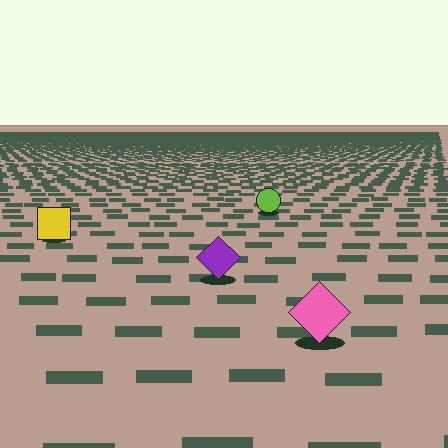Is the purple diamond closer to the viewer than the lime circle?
Yes. The purple diamond is closer — you can tell from the texture gradient: the ground texture is coarser near it.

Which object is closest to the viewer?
The pink diamond is closest. The texture marks near it are larger and more spread out.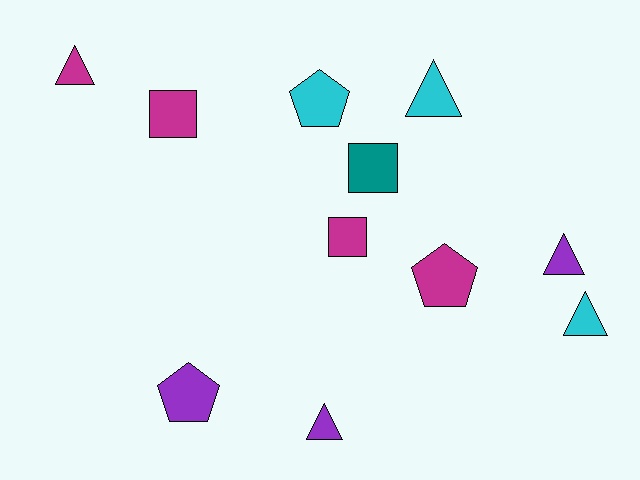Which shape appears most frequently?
Triangle, with 5 objects.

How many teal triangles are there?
There are no teal triangles.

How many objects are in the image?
There are 11 objects.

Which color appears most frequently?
Magenta, with 4 objects.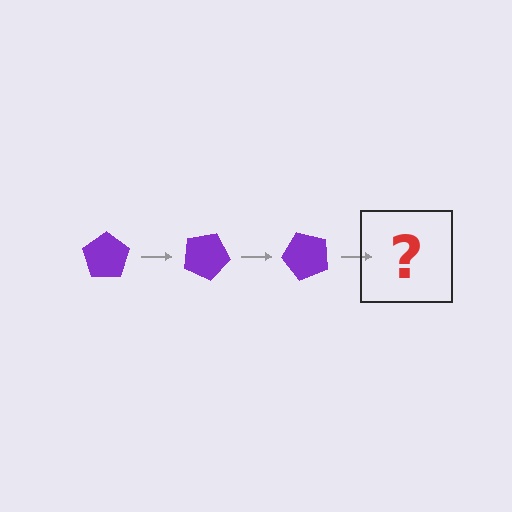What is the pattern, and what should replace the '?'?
The pattern is that the pentagon rotates 25 degrees each step. The '?' should be a purple pentagon rotated 75 degrees.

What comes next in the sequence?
The next element should be a purple pentagon rotated 75 degrees.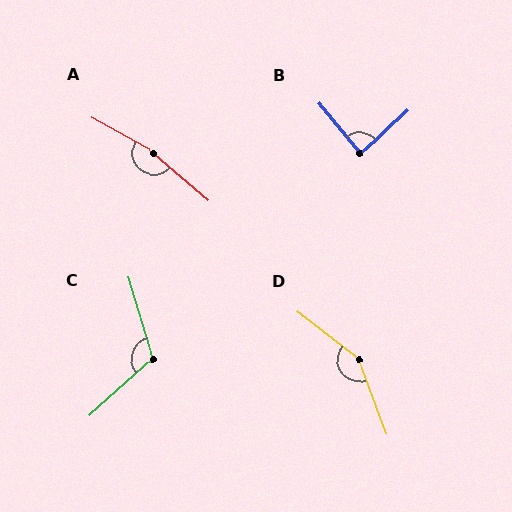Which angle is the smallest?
B, at approximately 86 degrees.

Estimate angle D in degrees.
Approximately 148 degrees.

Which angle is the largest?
A, at approximately 168 degrees.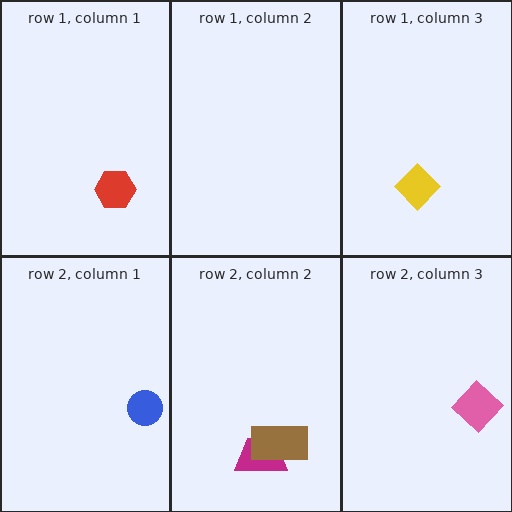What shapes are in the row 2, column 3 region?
The pink diamond.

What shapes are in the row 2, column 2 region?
The magenta trapezoid, the brown rectangle.